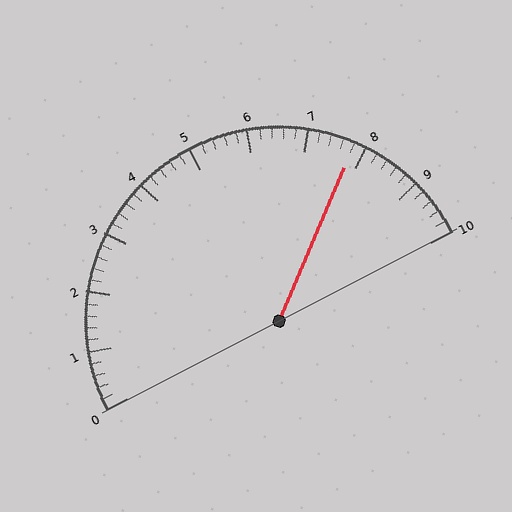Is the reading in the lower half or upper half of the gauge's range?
The reading is in the upper half of the range (0 to 10).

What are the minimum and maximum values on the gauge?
The gauge ranges from 0 to 10.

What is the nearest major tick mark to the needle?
The nearest major tick mark is 8.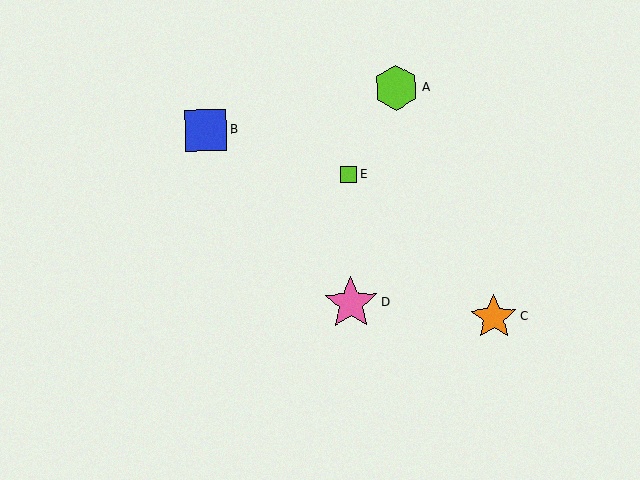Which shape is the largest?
The pink star (labeled D) is the largest.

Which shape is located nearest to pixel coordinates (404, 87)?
The lime hexagon (labeled A) at (396, 88) is nearest to that location.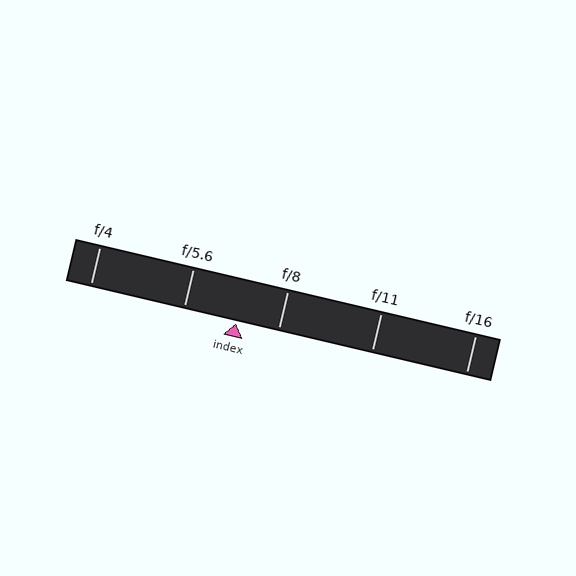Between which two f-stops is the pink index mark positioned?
The index mark is between f/5.6 and f/8.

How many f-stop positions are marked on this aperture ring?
There are 5 f-stop positions marked.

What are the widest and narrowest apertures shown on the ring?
The widest aperture shown is f/4 and the narrowest is f/16.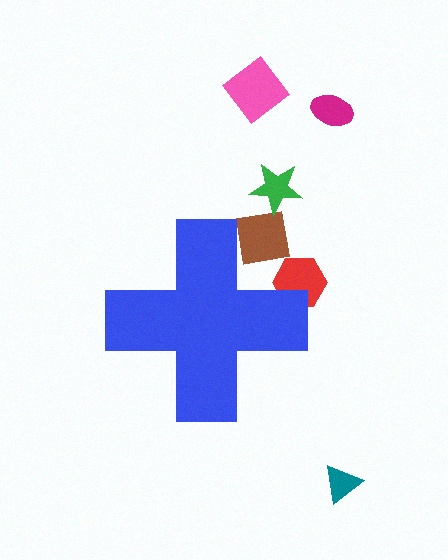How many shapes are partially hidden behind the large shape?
2 shapes are partially hidden.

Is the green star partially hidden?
No, the green star is fully visible.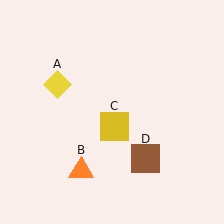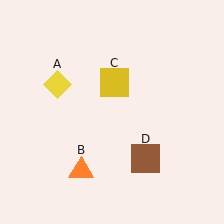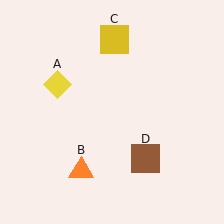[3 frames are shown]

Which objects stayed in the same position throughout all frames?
Yellow diamond (object A) and orange triangle (object B) and brown square (object D) remained stationary.